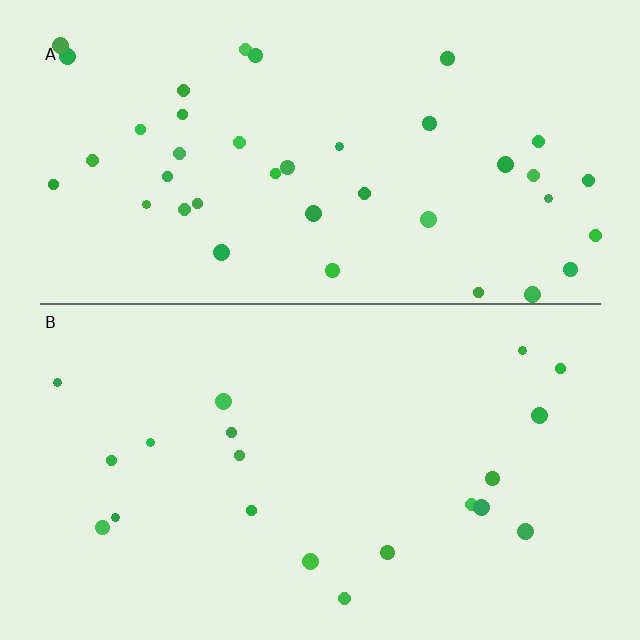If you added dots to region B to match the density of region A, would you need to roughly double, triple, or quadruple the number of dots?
Approximately double.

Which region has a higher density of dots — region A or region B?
A (the top).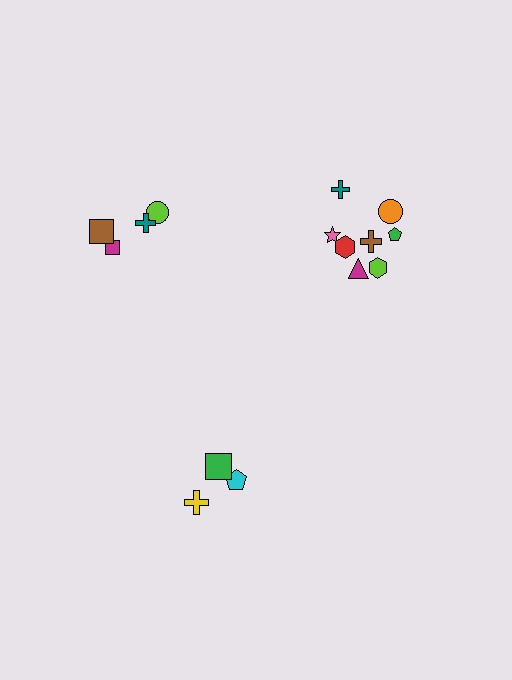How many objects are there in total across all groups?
There are 15 objects.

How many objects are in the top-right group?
There are 8 objects.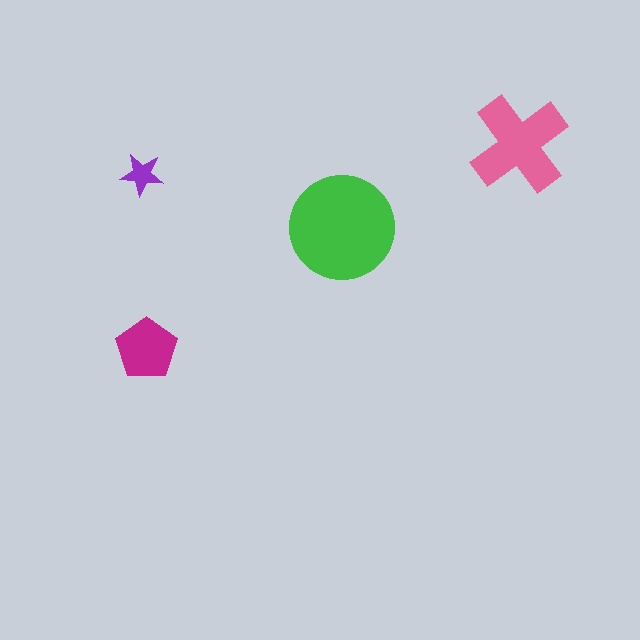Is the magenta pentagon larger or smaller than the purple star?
Larger.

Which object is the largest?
The green circle.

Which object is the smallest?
The purple star.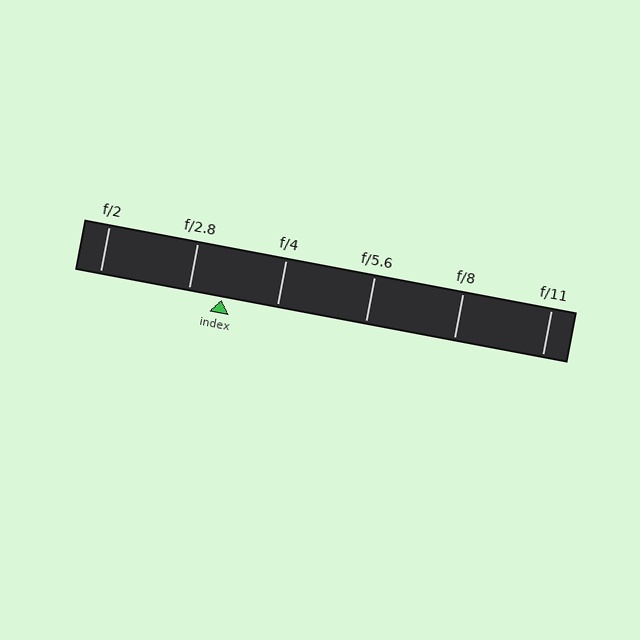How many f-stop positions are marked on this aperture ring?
There are 6 f-stop positions marked.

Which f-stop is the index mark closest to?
The index mark is closest to f/2.8.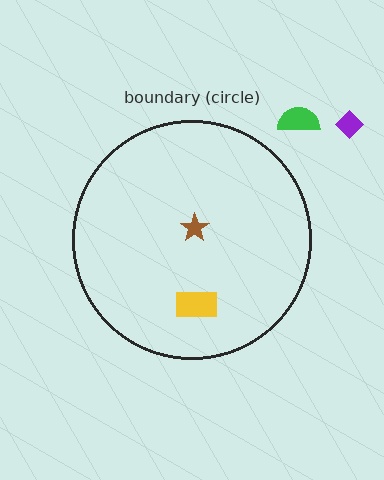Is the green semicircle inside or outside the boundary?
Outside.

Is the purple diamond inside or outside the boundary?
Outside.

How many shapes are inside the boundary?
2 inside, 2 outside.